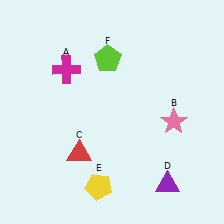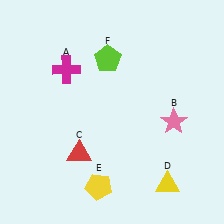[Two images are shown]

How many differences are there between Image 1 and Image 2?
There is 1 difference between the two images.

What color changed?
The triangle (D) changed from purple in Image 1 to yellow in Image 2.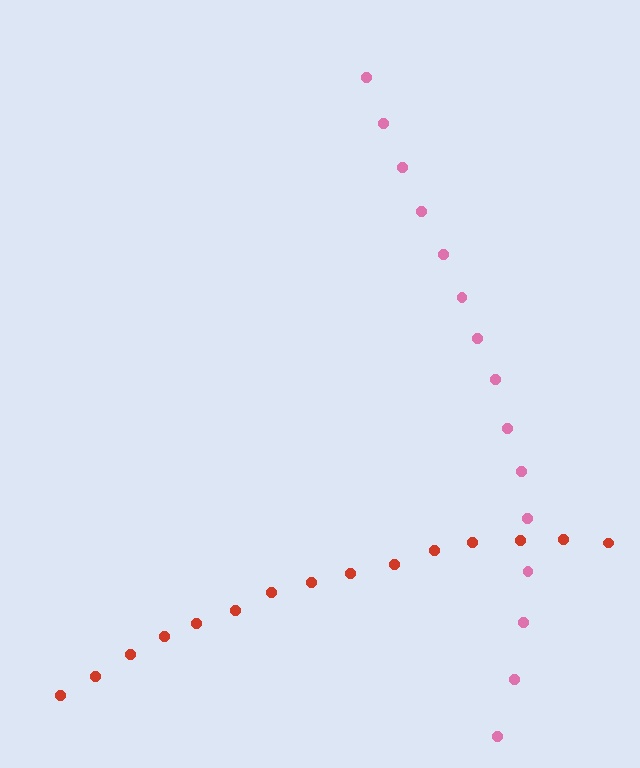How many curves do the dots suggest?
There are 2 distinct paths.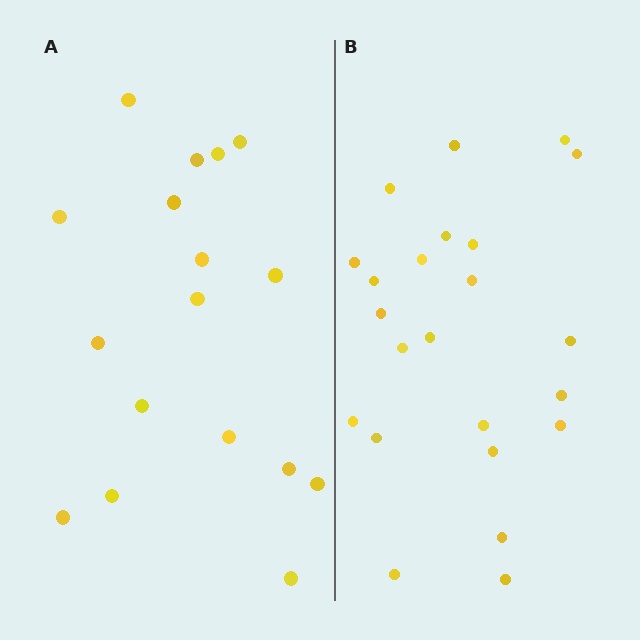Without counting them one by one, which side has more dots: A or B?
Region B (the right region) has more dots.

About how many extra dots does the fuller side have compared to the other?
Region B has about 6 more dots than region A.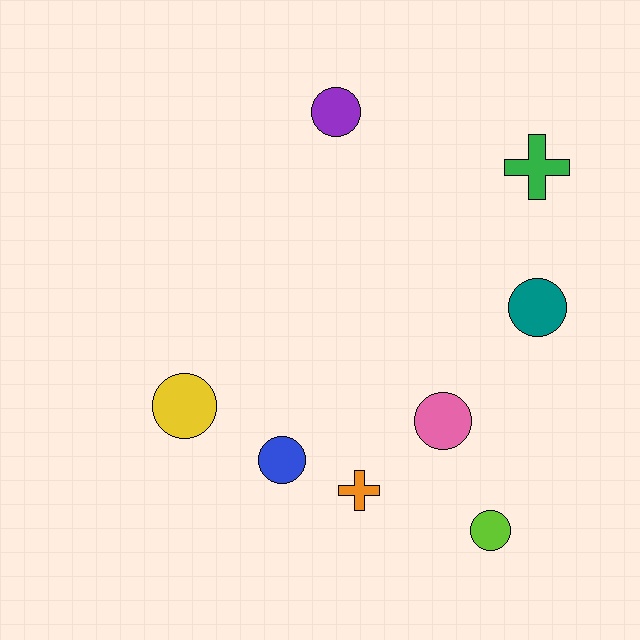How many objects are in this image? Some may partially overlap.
There are 8 objects.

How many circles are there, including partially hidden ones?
There are 6 circles.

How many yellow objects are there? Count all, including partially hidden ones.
There is 1 yellow object.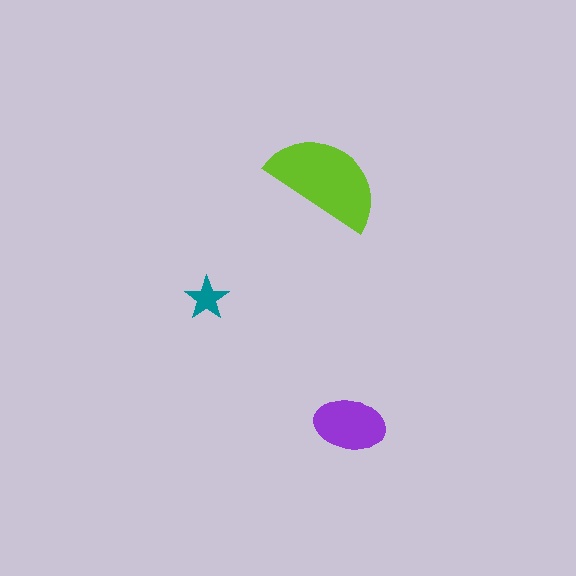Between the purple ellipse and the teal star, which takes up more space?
The purple ellipse.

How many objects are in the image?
There are 3 objects in the image.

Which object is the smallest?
The teal star.